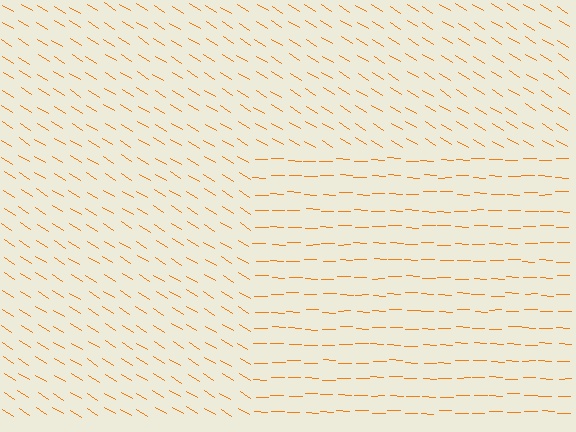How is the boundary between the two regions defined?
The boundary is defined purely by a change in line orientation (approximately 30 degrees difference). All lines are the same color and thickness.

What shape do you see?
I see a rectangle.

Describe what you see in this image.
The image is filled with small orange line segments. A rectangle region in the image has lines oriented differently from the surrounding lines, creating a visible texture boundary.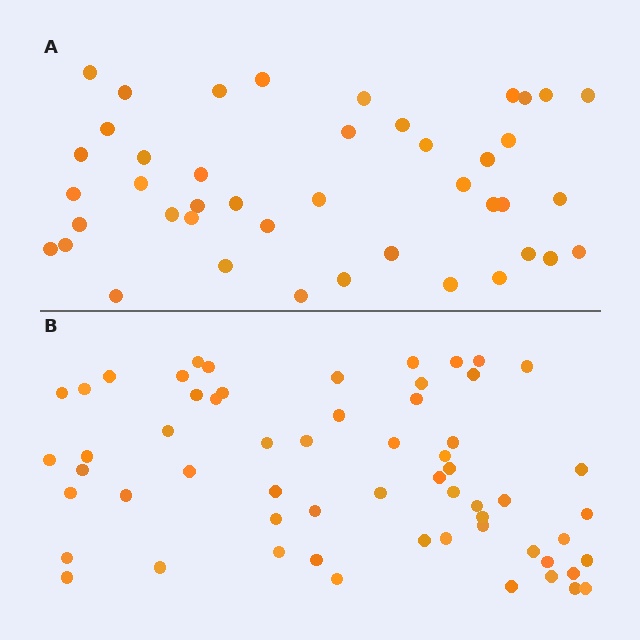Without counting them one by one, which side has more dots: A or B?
Region B (the bottom region) has more dots.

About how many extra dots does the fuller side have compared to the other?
Region B has approximately 15 more dots than region A.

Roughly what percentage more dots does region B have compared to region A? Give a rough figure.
About 40% more.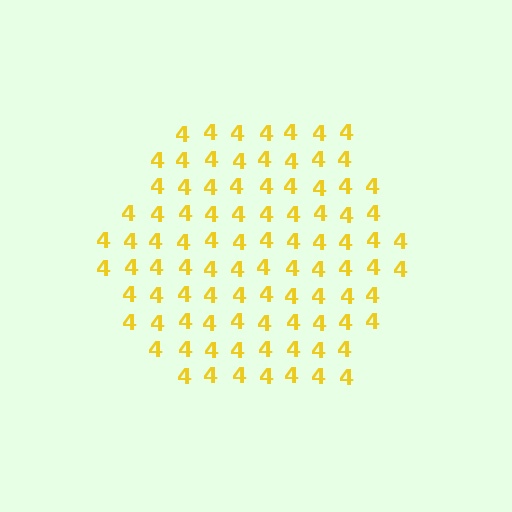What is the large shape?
The large shape is a hexagon.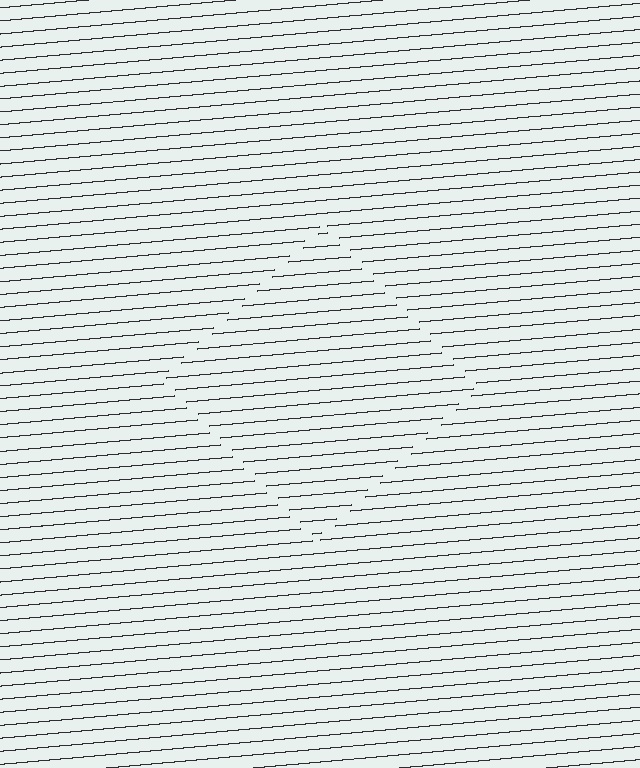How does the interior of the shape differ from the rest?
The interior of the shape contains the same grating, shifted by half a period — the contour is defined by the phase discontinuity where line-ends from the inner and outer gratings abut.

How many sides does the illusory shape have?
4 sides — the line-ends trace a square.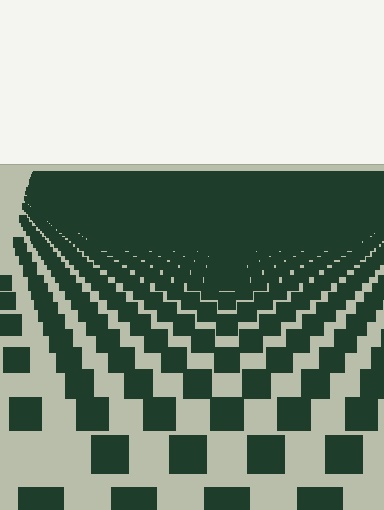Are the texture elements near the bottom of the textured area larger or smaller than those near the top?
Larger. Near the bottom, elements are closer to the viewer and appear at a bigger on-screen size.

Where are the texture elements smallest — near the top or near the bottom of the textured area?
Near the top.